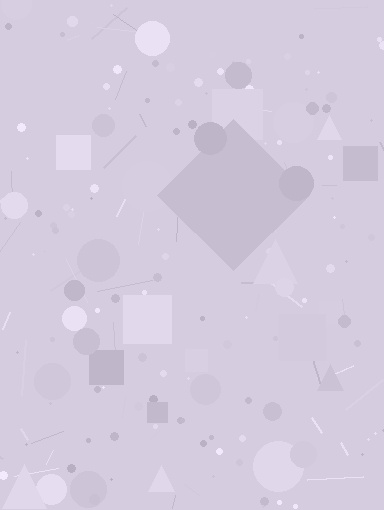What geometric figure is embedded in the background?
A diamond is embedded in the background.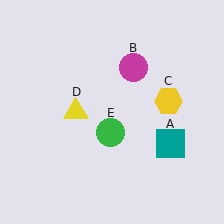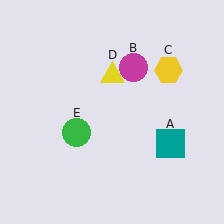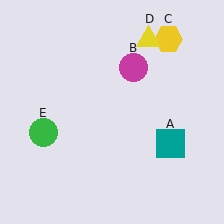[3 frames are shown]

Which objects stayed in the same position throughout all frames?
Teal square (object A) and magenta circle (object B) remained stationary.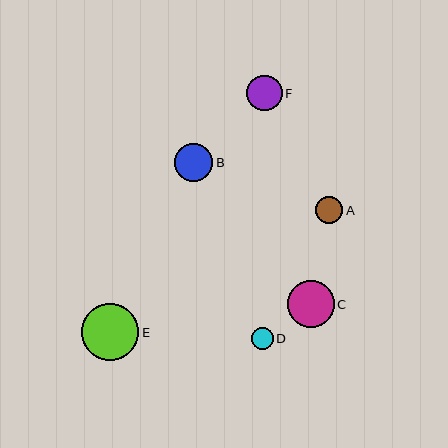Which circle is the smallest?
Circle D is the smallest with a size of approximately 22 pixels.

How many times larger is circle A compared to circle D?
Circle A is approximately 1.2 times the size of circle D.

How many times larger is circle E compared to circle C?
Circle E is approximately 1.2 times the size of circle C.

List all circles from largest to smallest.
From largest to smallest: E, C, B, F, A, D.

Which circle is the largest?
Circle E is the largest with a size of approximately 57 pixels.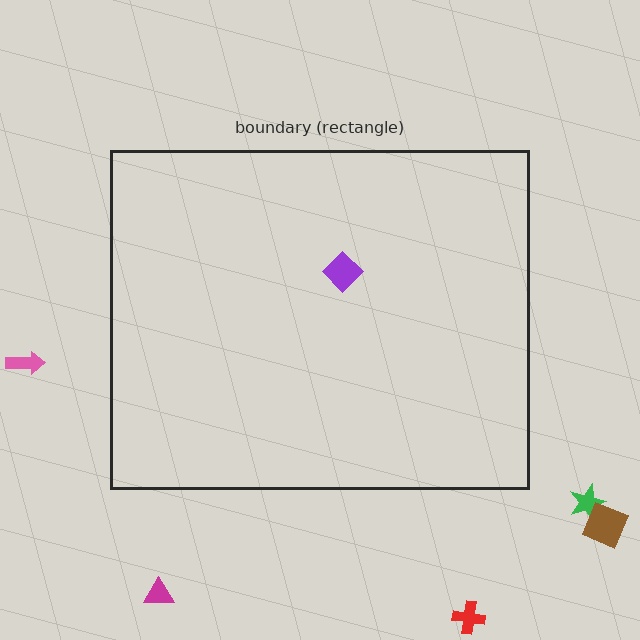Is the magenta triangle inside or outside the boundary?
Outside.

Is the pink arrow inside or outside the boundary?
Outside.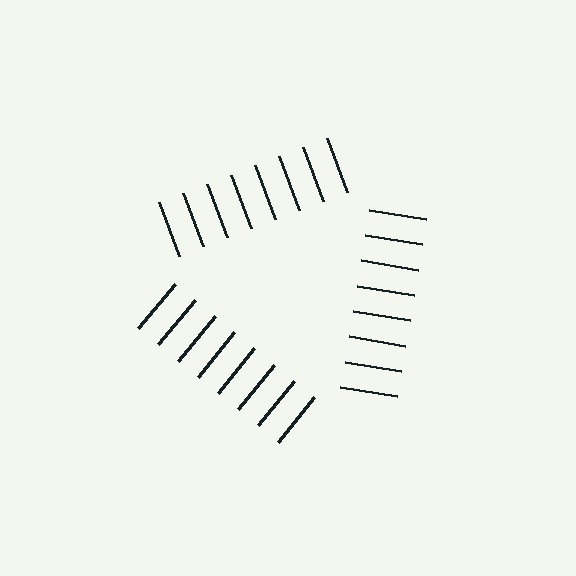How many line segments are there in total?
24 — 8 along each of the 3 edges.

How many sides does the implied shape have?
3 sides — the line-ends trace a triangle.